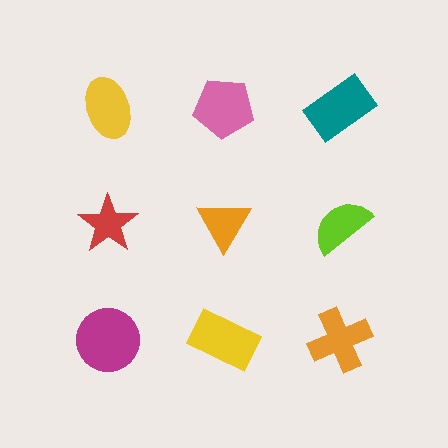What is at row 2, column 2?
An orange triangle.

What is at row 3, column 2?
A yellow rectangle.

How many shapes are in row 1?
3 shapes.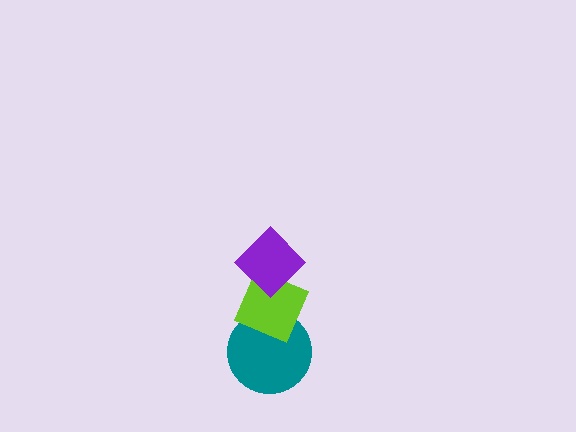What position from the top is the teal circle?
The teal circle is 3rd from the top.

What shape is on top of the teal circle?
The lime diamond is on top of the teal circle.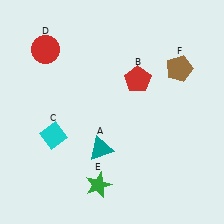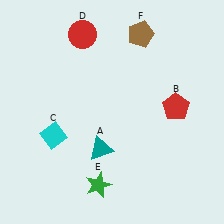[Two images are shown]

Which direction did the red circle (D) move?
The red circle (D) moved right.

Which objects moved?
The objects that moved are: the red pentagon (B), the red circle (D), the brown pentagon (F).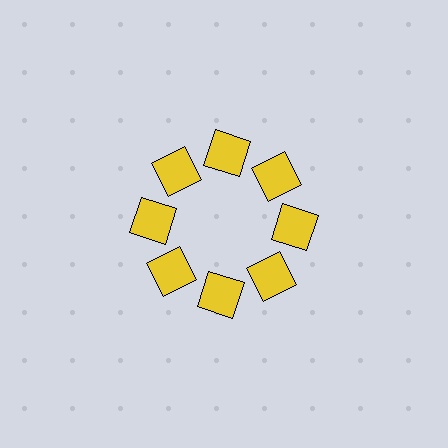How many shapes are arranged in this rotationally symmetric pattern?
There are 8 shapes, arranged in 8 groups of 1.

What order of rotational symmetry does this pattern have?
This pattern has 8-fold rotational symmetry.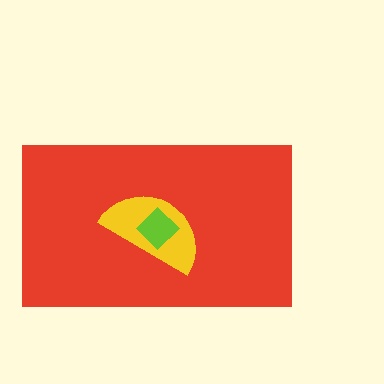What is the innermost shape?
The lime diamond.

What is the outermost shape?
The red rectangle.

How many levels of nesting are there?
3.